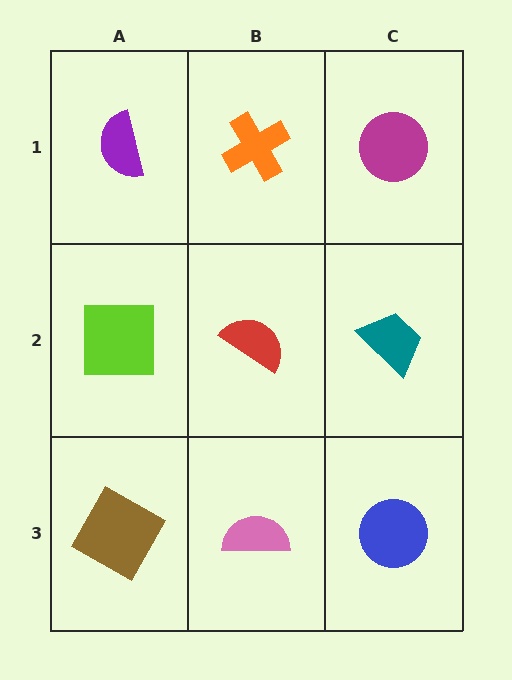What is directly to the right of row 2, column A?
A red semicircle.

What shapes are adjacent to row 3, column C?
A teal trapezoid (row 2, column C), a pink semicircle (row 3, column B).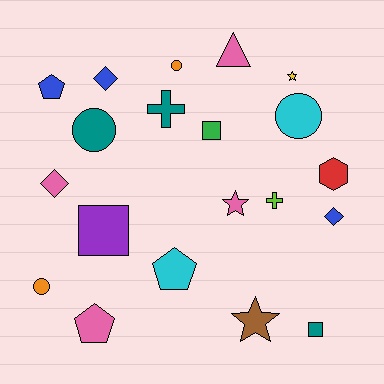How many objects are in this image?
There are 20 objects.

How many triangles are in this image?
There is 1 triangle.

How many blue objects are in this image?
There are 3 blue objects.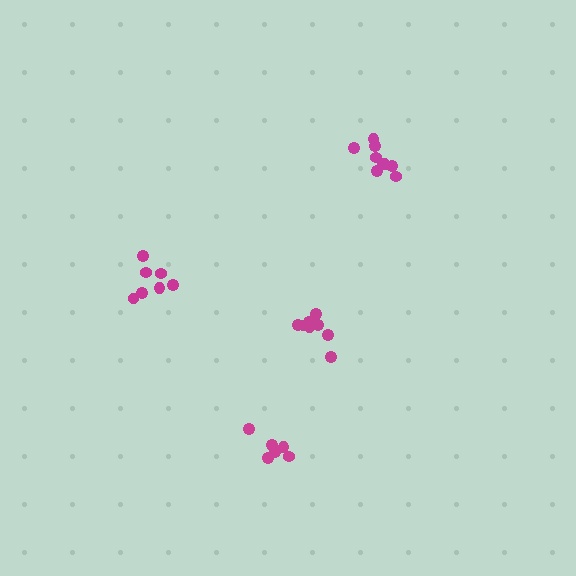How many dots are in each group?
Group 1: 9 dots, Group 2: 9 dots, Group 3: 7 dots, Group 4: 6 dots (31 total).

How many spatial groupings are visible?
There are 4 spatial groupings.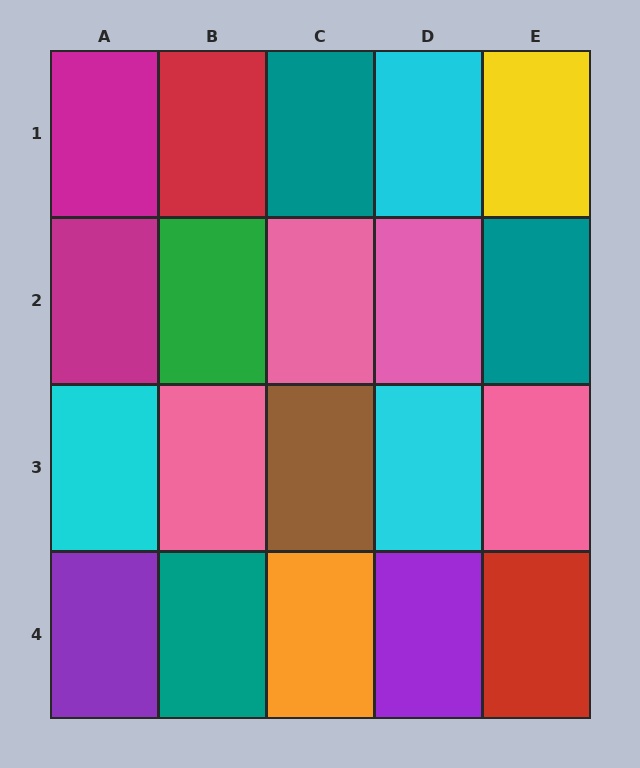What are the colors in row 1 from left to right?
Magenta, red, teal, cyan, yellow.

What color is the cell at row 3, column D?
Cyan.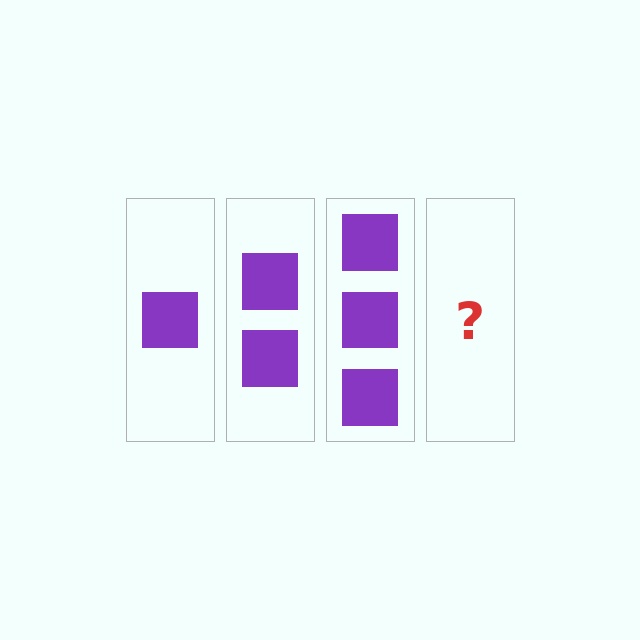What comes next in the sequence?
The next element should be 4 squares.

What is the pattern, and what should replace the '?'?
The pattern is that each step adds one more square. The '?' should be 4 squares.